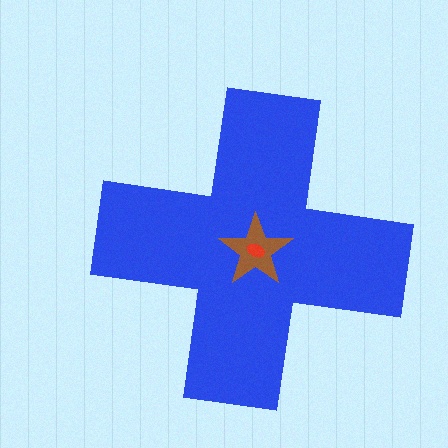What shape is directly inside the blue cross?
The brown star.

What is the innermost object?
The red ellipse.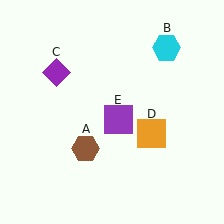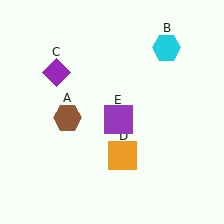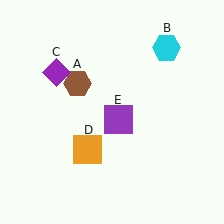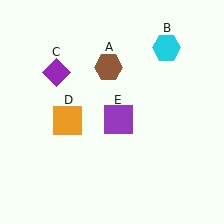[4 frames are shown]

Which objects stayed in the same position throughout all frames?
Cyan hexagon (object B) and purple diamond (object C) and purple square (object E) remained stationary.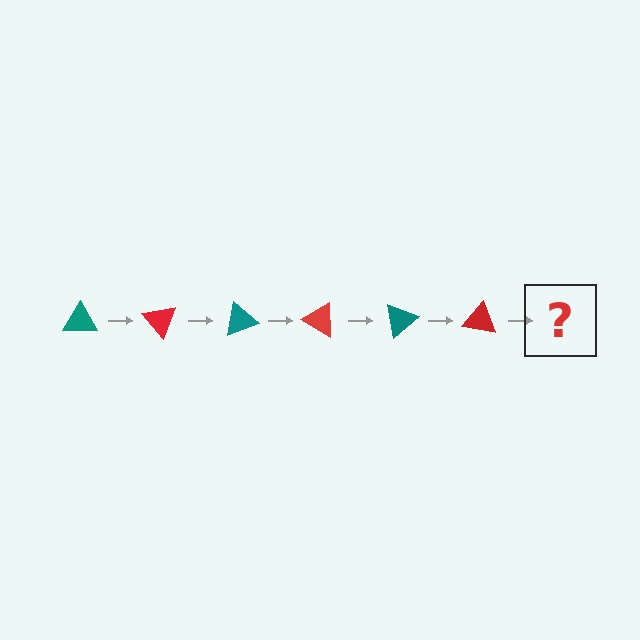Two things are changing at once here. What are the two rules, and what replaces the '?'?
The two rules are that it rotates 50 degrees each step and the color cycles through teal and red. The '?' should be a teal triangle, rotated 300 degrees from the start.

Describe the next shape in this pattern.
It should be a teal triangle, rotated 300 degrees from the start.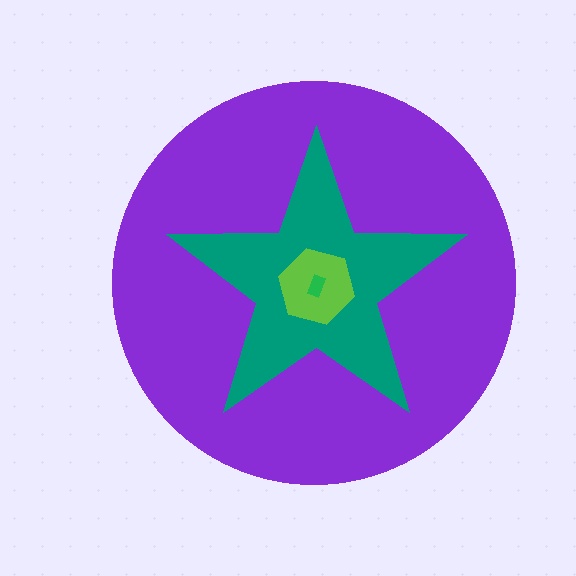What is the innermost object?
The green rectangle.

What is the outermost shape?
The purple circle.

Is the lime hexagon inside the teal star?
Yes.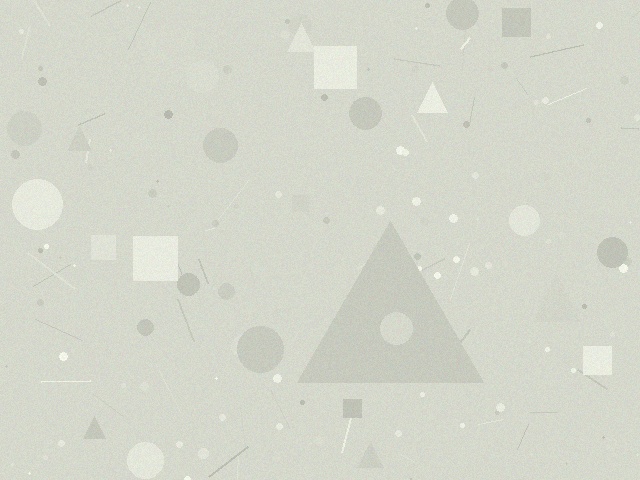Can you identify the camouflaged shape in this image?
The camouflaged shape is a triangle.